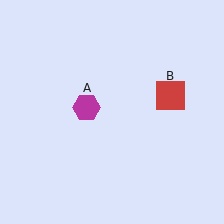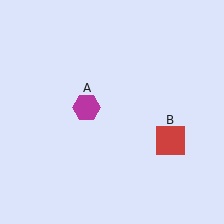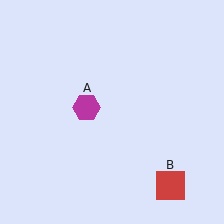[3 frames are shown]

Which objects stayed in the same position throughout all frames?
Magenta hexagon (object A) remained stationary.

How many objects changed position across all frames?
1 object changed position: red square (object B).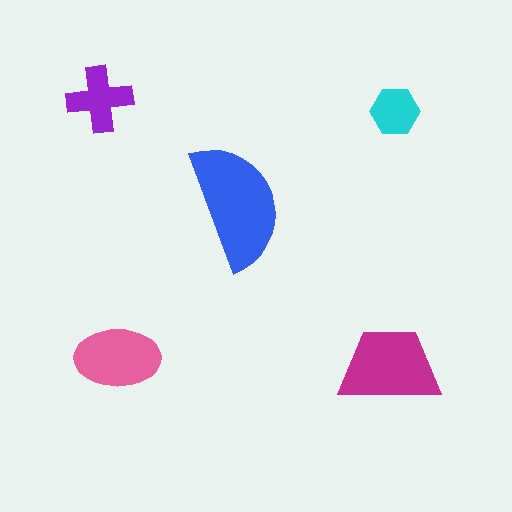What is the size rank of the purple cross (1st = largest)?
4th.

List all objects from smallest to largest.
The cyan hexagon, the purple cross, the pink ellipse, the magenta trapezoid, the blue semicircle.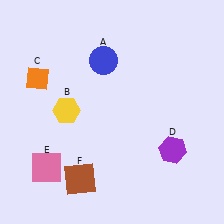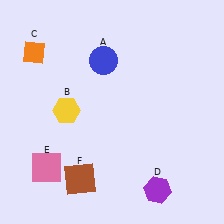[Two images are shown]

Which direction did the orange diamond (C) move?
The orange diamond (C) moved up.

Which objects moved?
The objects that moved are: the orange diamond (C), the purple hexagon (D).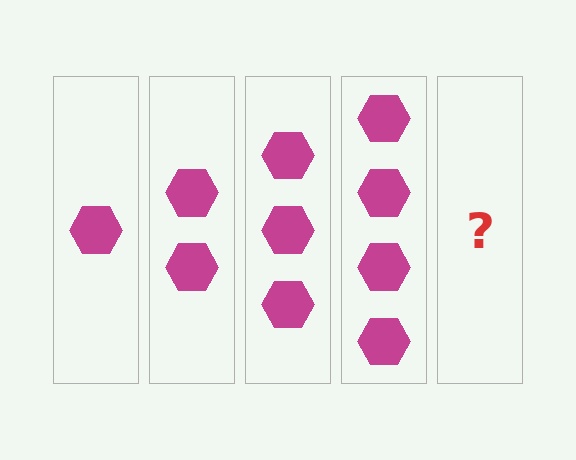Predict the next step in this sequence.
The next step is 5 hexagons.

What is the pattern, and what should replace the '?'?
The pattern is that each step adds one more hexagon. The '?' should be 5 hexagons.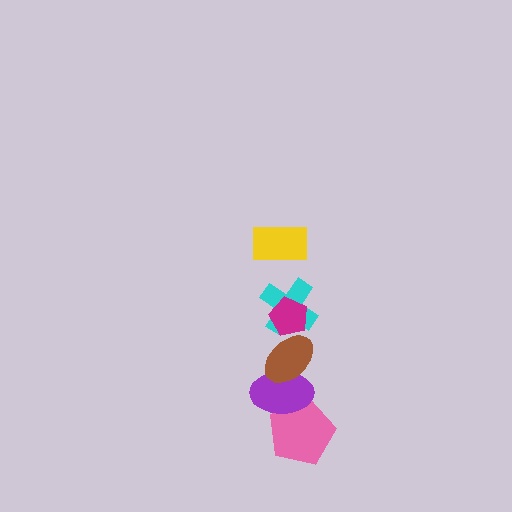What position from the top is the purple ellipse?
The purple ellipse is 5th from the top.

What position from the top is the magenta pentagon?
The magenta pentagon is 2nd from the top.